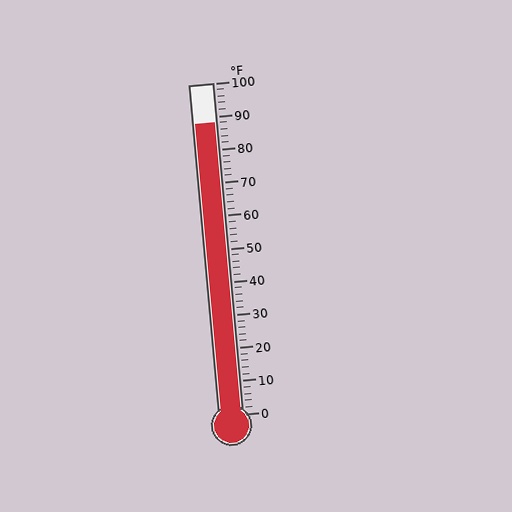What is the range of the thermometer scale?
The thermometer scale ranges from 0°F to 100°F.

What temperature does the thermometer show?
The thermometer shows approximately 88°F.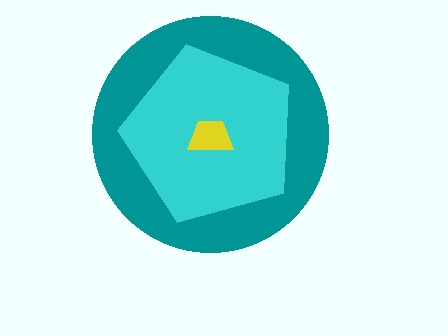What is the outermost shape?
The teal circle.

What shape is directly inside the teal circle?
The cyan pentagon.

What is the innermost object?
The yellow trapezoid.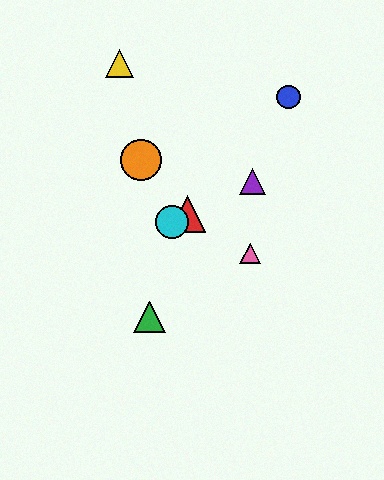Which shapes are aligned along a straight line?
The red triangle, the purple triangle, the cyan circle are aligned along a straight line.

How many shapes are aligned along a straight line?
3 shapes (the red triangle, the purple triangle, the cyan circle) are aligned along a straight line.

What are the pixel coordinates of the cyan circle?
The cyan circle is at (172, 222).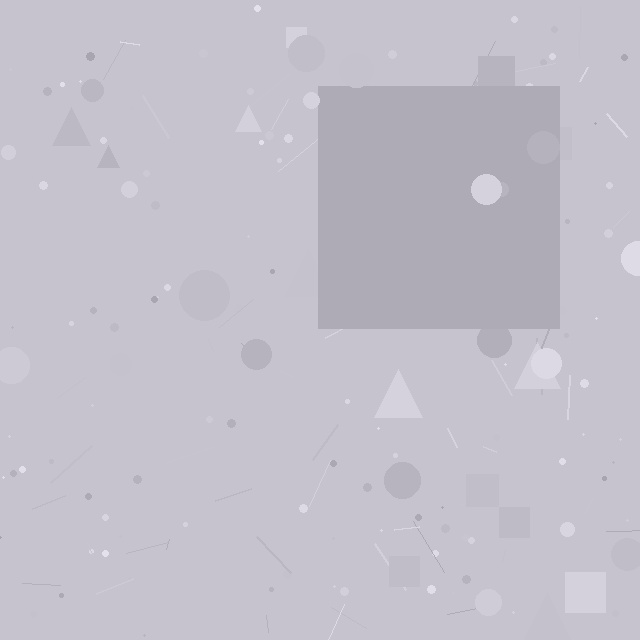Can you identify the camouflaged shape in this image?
The camouflaged shape is a square.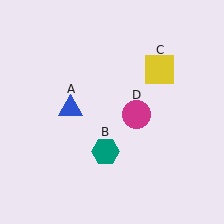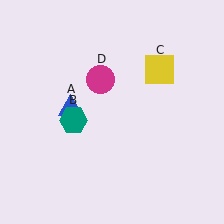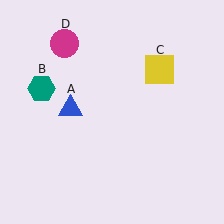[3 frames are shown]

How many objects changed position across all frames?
2 objects changed position: teal hexagon (object B), magenta circle (object D).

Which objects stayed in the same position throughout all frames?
Blue triangle (object A) and yellow square (object C) remained stationary.